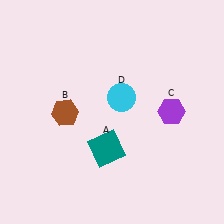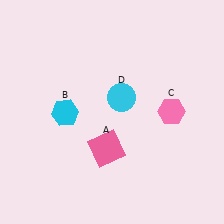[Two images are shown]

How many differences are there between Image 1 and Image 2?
There are 3 differences between the two images.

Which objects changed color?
A changed from teal to pink. B changed from brown to cyan. C changed from purple to pink.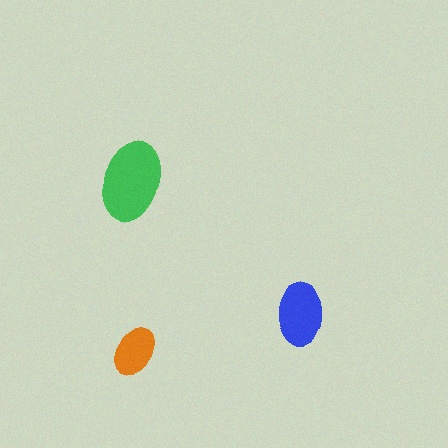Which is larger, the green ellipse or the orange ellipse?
The green one.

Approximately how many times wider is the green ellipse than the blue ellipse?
About 1.5 times wider.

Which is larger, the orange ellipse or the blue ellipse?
The blue one.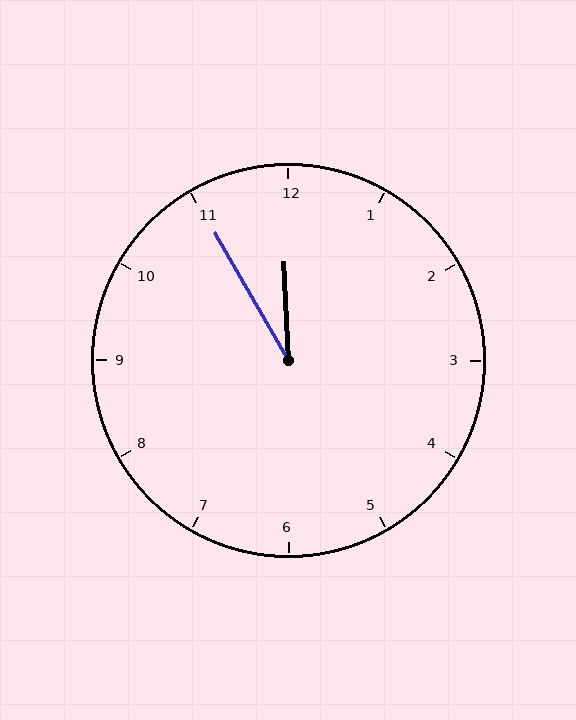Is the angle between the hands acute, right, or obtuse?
It is acute.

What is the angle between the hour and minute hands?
Approximately 28 degrees.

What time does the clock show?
11:55.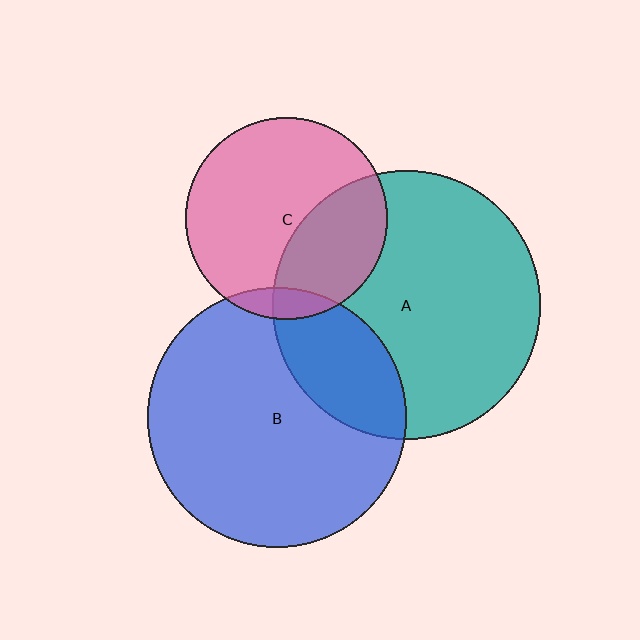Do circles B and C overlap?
Yes.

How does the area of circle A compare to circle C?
Approximately 1.8 times.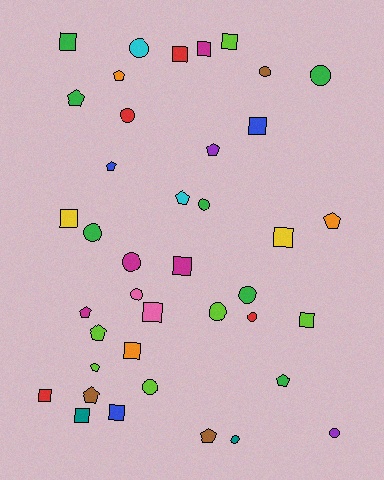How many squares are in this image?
There are 14 squares.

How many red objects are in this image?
There are 4 red objects.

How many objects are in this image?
There are 40 objects.